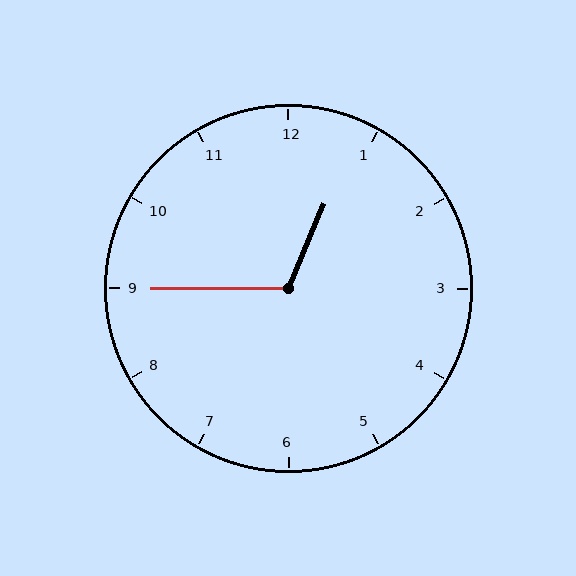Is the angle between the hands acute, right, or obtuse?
It is obtuse.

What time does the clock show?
12:45.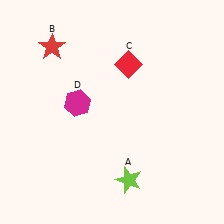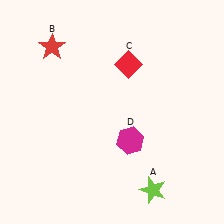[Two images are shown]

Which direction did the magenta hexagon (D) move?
The magenta hexagon (D) moved right.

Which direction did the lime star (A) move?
The lime star (A) moved right.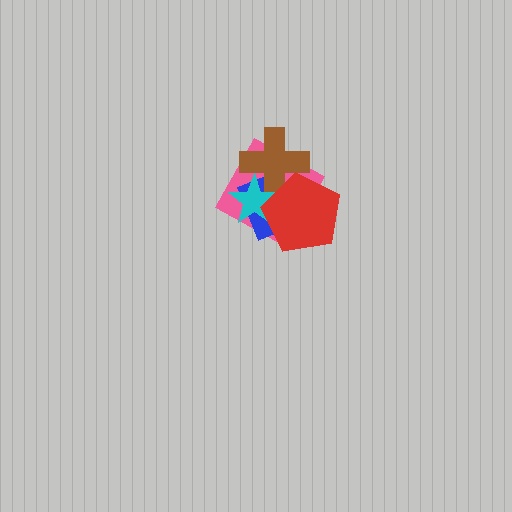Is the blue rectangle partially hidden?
Yes, it is partially covered by another shape.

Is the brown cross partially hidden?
Yes, it is partially covered by another shape.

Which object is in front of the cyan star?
The red pentagon is in front of the cyan star.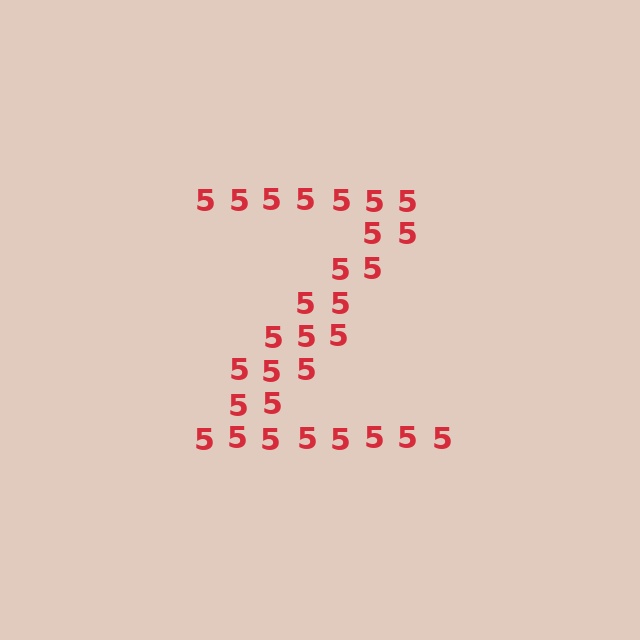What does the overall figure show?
The overall figure shows the letter Z.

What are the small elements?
The small elements are digit 5's.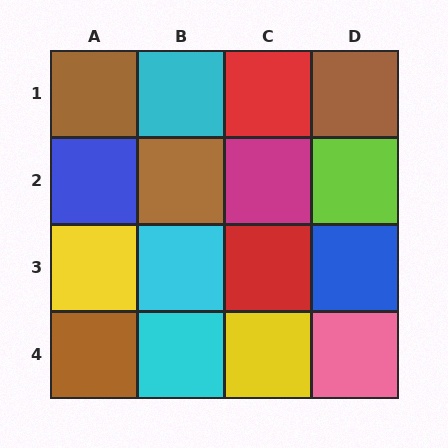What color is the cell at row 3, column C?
Red.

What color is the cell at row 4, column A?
Brown.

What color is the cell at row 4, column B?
Cyan.